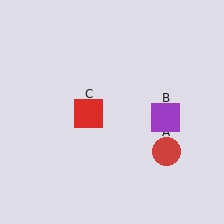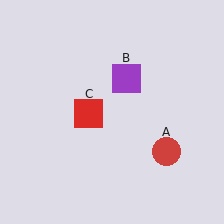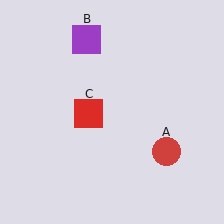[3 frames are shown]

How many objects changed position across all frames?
1 object changed position: purple square (object B).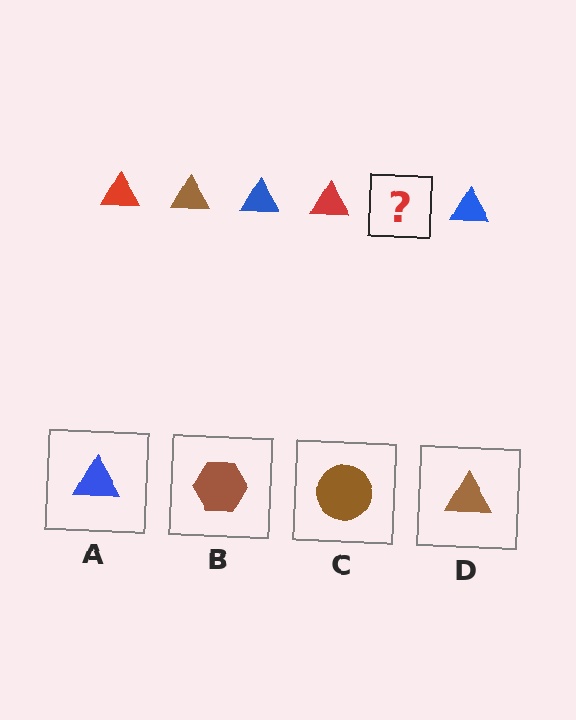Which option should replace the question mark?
Option D.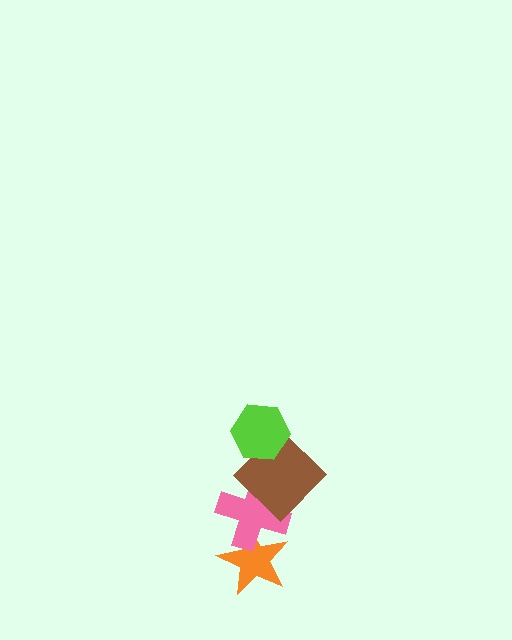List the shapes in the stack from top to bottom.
From top to bottom: the lime hexagon, the brown diamond, the pink cross, the orange star.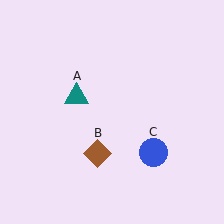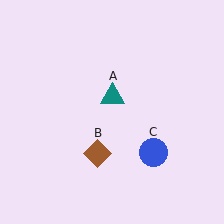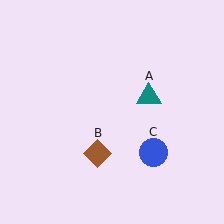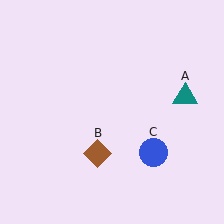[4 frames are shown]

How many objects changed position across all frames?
1 object changed position: teal triangle (object A).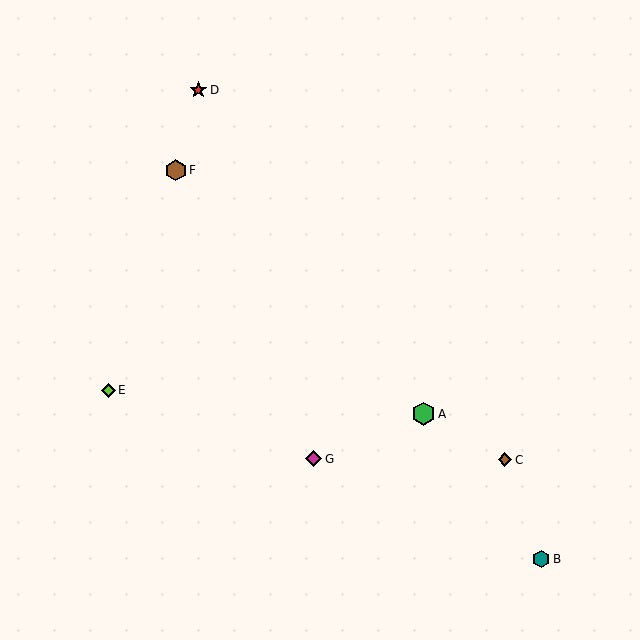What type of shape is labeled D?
Shape D is a red star.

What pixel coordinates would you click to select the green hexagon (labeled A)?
Click at (423, 414) to select the green hexagon A.